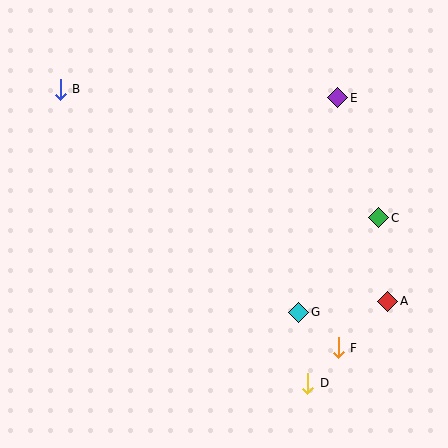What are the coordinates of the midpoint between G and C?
The midpoint between G and C is at (339, 265).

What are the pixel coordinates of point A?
Point A is at (388, 301).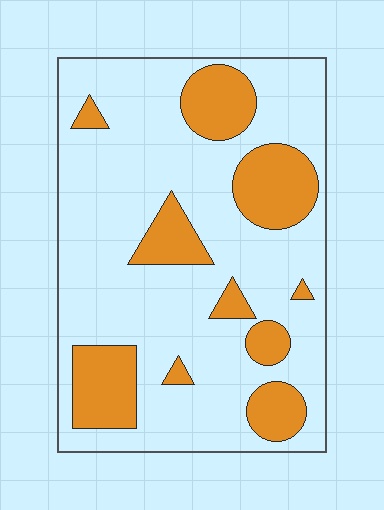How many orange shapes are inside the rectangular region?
10.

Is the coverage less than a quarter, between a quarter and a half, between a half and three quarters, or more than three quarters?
Less than a quarter.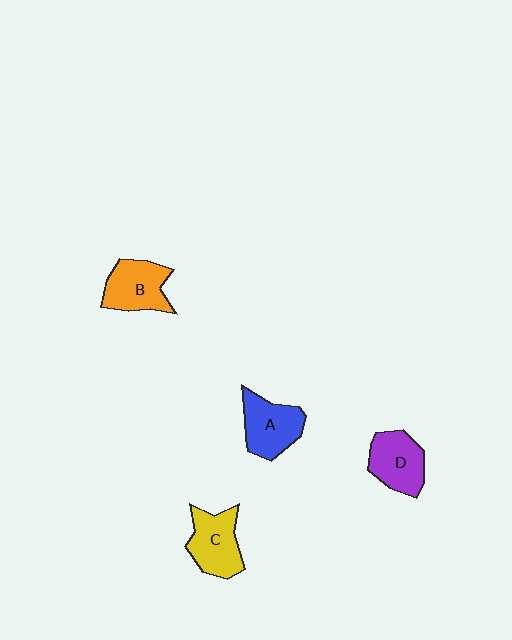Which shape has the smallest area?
Shape D (purple).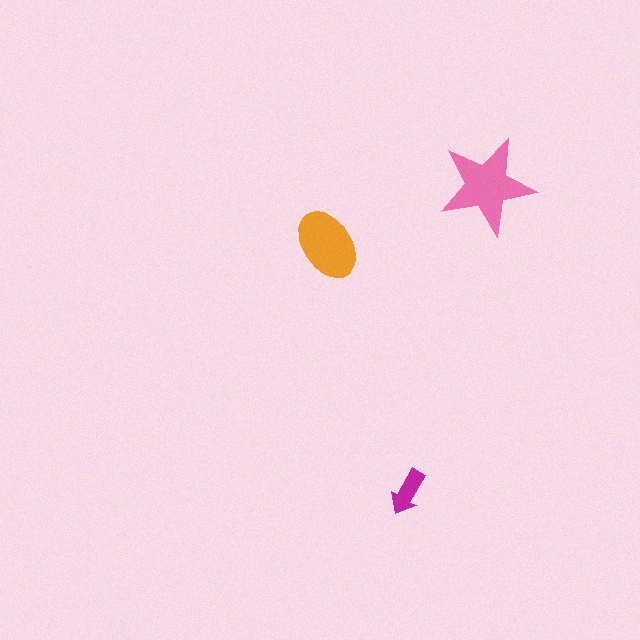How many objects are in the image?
There are 3 objects in the image.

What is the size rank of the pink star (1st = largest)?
1st.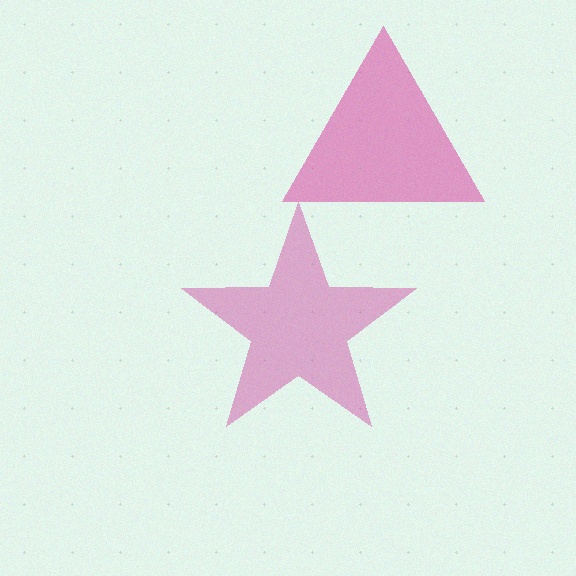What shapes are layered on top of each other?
The layered shapes are: a pink triangle, a magenta star.